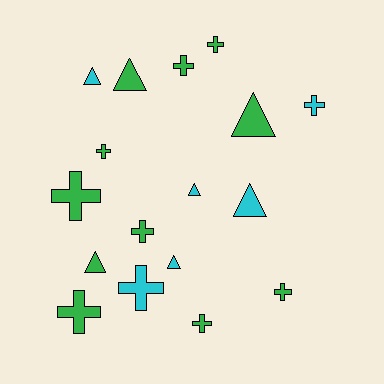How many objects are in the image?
There are 17 objects.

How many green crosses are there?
There are 8 green crosses.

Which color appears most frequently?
Green, with 11 objects.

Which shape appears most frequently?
Cross, with 10 objects.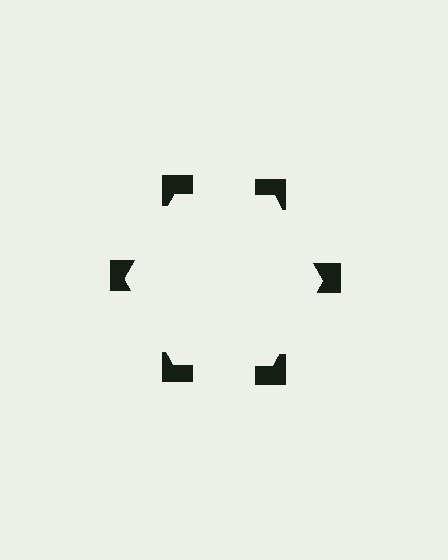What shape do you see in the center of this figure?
An illusory hexagon — its edges are inferred from the aligned wedge cuts in the notched squares, not physically drawn.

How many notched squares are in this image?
There are 6 — one at each vertex of the illusory hexagon.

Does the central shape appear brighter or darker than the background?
It typically appears slightly brighter than the background, even though no actual brightness change is drawn.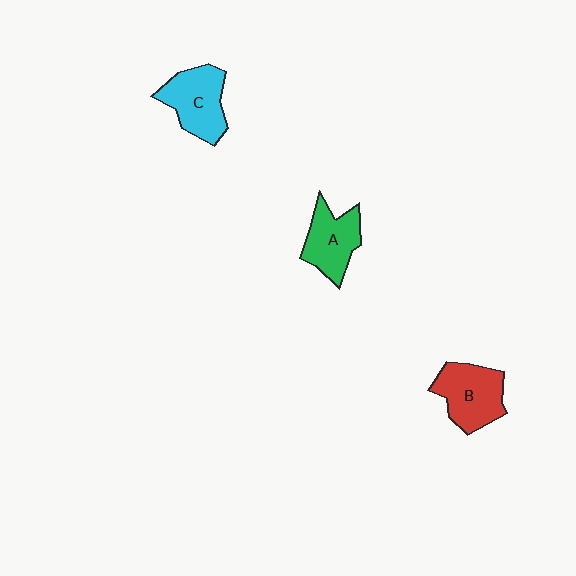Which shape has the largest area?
Shape B (red).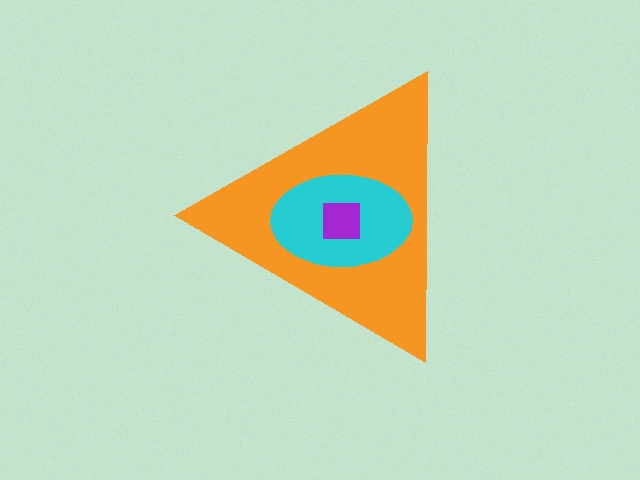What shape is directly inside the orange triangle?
The cyan ellipse.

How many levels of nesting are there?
3.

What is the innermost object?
The purple square.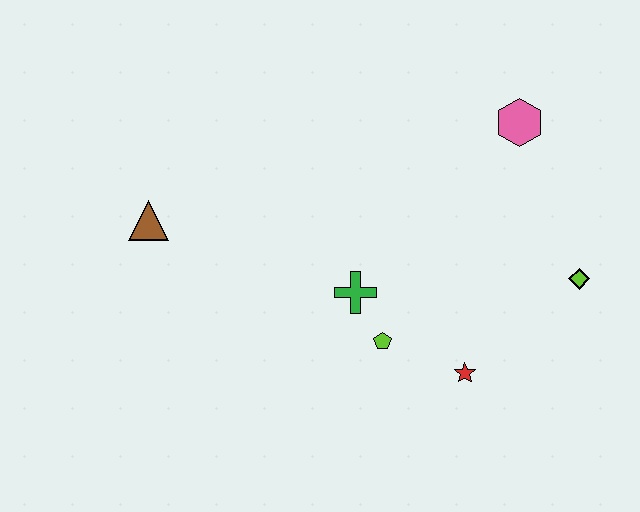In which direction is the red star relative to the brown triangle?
The red star is to the right of the brown triangle.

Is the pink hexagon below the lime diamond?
No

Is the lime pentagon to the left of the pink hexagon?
Yes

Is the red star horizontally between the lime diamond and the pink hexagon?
No